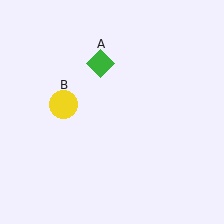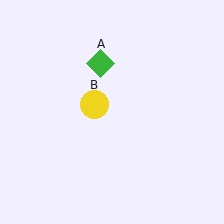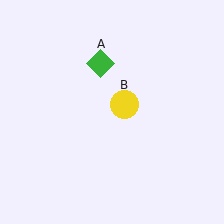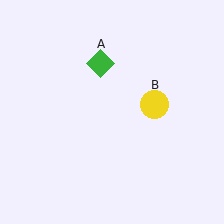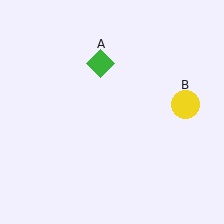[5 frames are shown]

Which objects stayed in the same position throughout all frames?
Green diamond (object A) remained stationary.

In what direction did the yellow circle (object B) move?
The yellow circle (object B) moved right.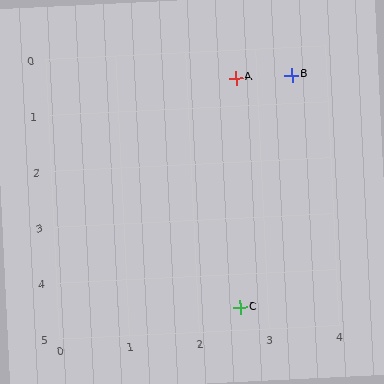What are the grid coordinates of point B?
Point B is at approximately (3.5, 0.5).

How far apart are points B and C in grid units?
Points B and C are about 4.2 grid units apart.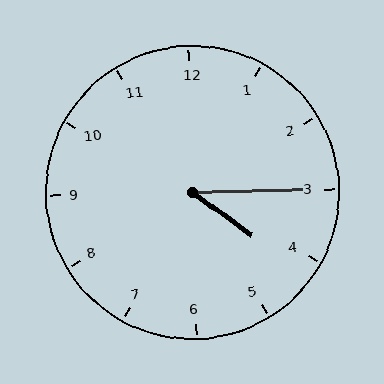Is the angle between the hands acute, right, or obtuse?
It is acute.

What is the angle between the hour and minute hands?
Approximately 38 degrees.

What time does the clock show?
4:15.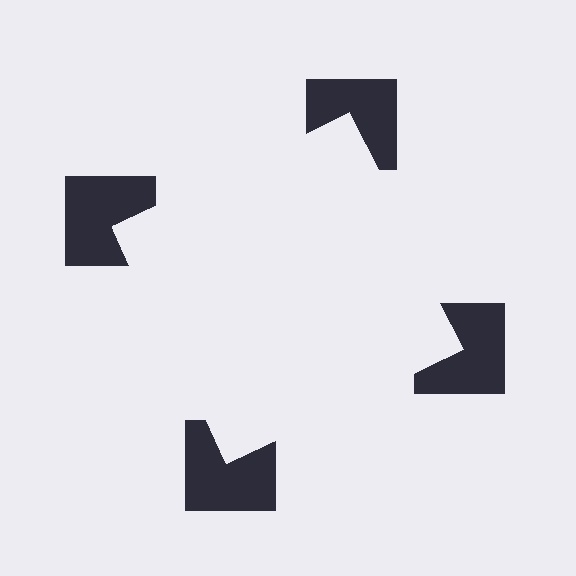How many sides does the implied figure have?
4 sides.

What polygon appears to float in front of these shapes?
An illusory square — its edges are inferred from the aligned wedge cuts in the notched squares, not physically drawn.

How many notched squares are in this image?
There are 4 — one at each vertex of the illusory square.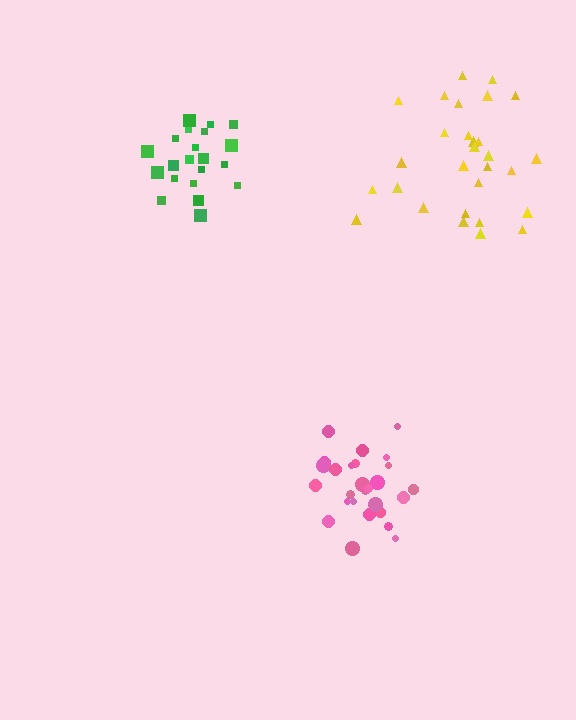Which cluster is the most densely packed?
Pink.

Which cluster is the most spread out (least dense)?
Yellow.